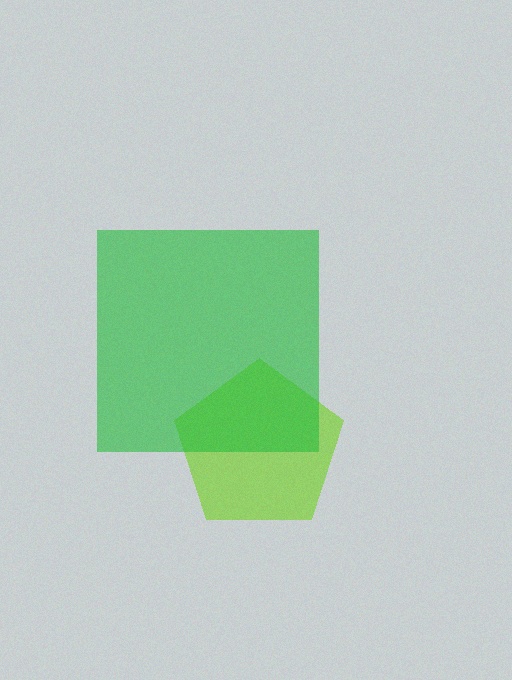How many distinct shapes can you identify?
There are 2 distinct shapes: a lime pentagon, a green square.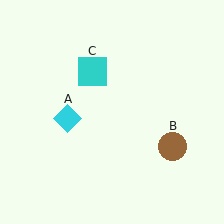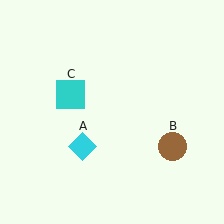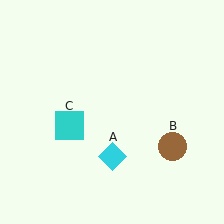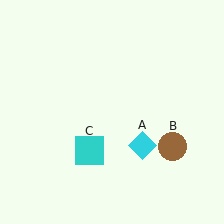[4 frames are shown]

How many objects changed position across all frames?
2 objects changed position: cyan diamond (object A), cyan square (object C).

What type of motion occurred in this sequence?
The cyan diamond (object A), cyan square (object C) rotated counterclockwise around the center of the scene.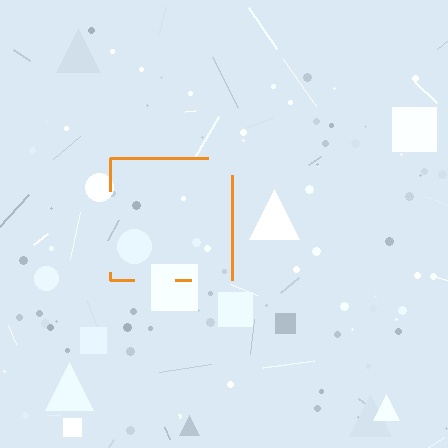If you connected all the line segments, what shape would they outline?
They would outline a square.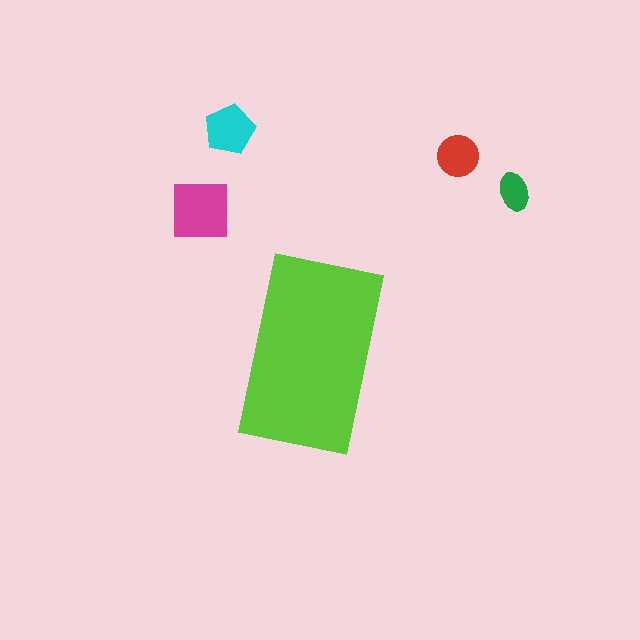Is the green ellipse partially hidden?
No, the green ellipse is fully visible.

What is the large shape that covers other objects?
A lime rectangle.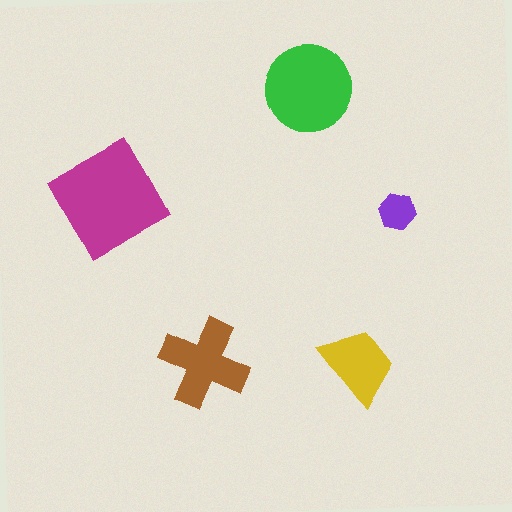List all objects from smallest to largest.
The purple hexagon, the yellow trapezoid, the brown cross, the green circle, the magenta diamond.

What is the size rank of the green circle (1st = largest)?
2nd.